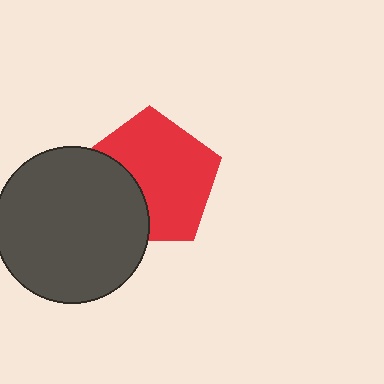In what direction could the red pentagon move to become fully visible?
The red pentagon could move right. That would shift it out from behind the dark gray circle entirely.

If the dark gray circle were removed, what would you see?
You would see the complete red pentagon.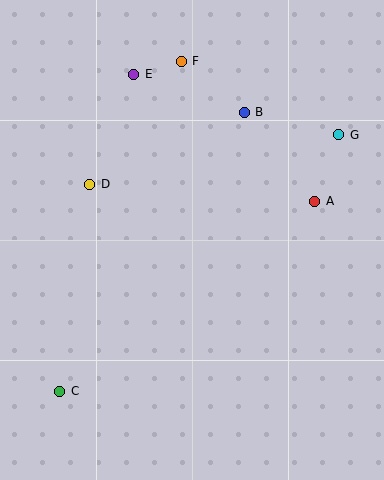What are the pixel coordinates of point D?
Point D is at (90, 184).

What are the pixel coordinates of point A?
Point A is at (315, 201).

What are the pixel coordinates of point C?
Point C is at (60, 391).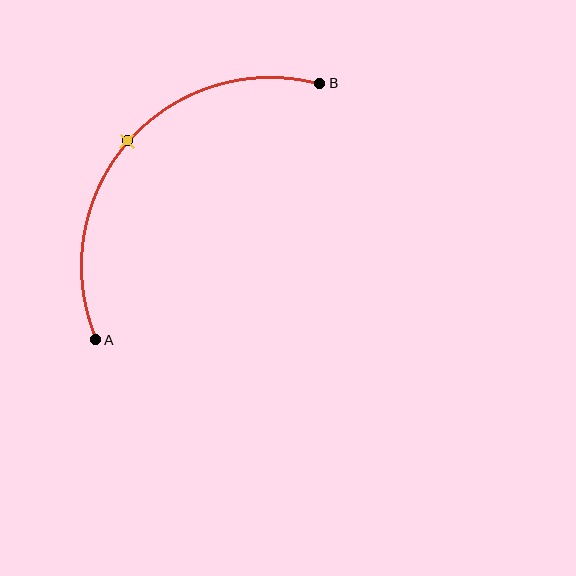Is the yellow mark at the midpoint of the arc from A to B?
Yes. The yellow mark lies on the arc at equal arc-length from both A and B — it is the arc midpoint.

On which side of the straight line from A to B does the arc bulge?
The arc bulges above and to the left of the straight line connecting A and B.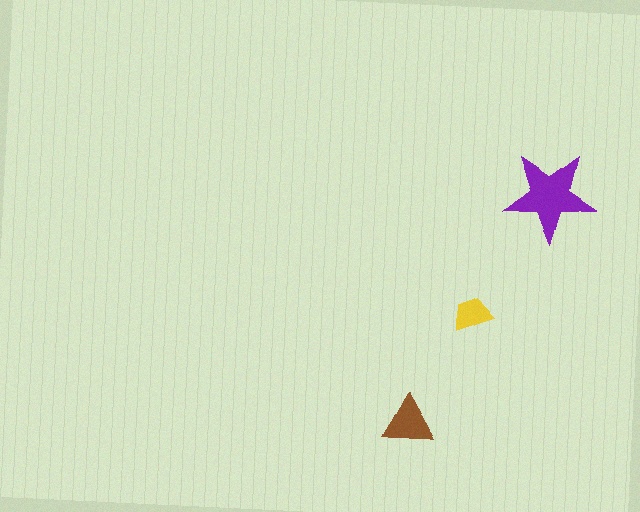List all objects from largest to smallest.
The purple star, the brown triangle, the yellow trapezoid.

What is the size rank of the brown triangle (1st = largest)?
2nd.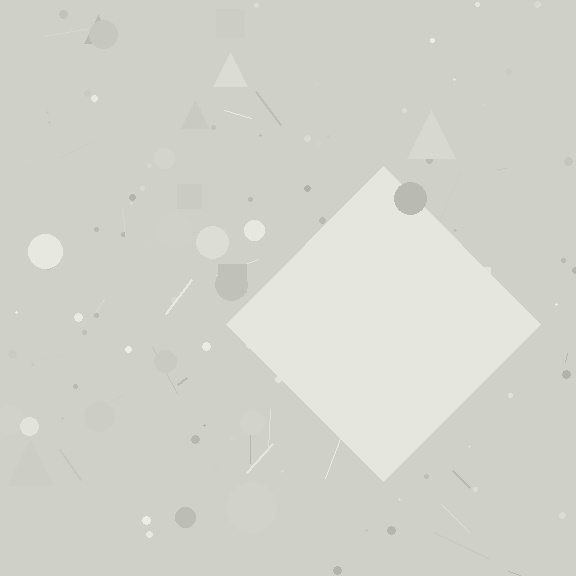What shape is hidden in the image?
A diamond is hidden in the image.